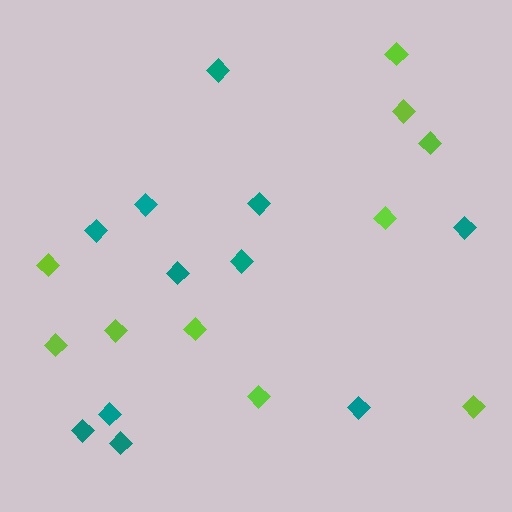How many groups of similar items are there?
There are 2 groups: one group of lime diamonds (10) and one group of teal diamonds (11).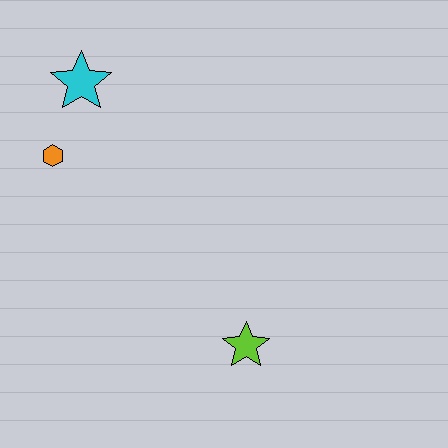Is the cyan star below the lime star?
No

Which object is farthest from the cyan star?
The lime star is farthest from the cyan star.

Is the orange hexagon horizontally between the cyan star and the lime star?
No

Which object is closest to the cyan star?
The orange hexagon is closest to the cyan star.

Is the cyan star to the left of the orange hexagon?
No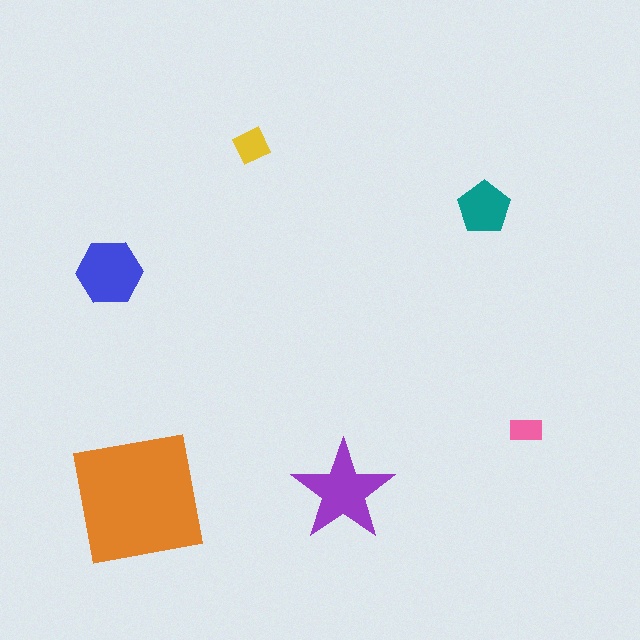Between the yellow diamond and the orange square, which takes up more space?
The orange square.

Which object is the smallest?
The pink rectangle.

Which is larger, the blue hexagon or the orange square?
The orange square.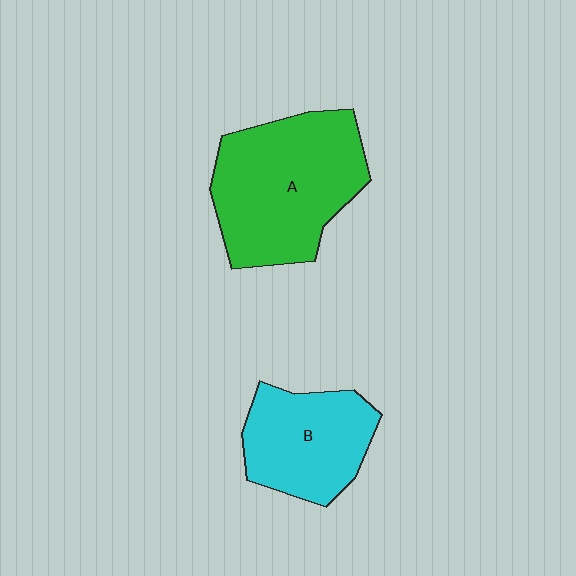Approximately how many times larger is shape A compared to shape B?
Approximately 1.5 times.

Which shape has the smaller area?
Shape B (cyan).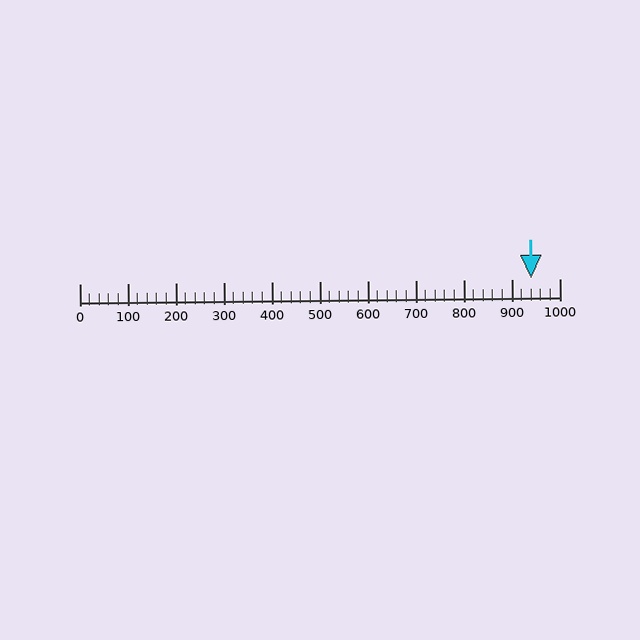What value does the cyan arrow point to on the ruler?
The cyan arrow points to approximately 940.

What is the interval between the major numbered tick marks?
The major tick marks are spaced 100 units apart.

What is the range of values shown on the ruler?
The ruler shows values from 0 to 1000.